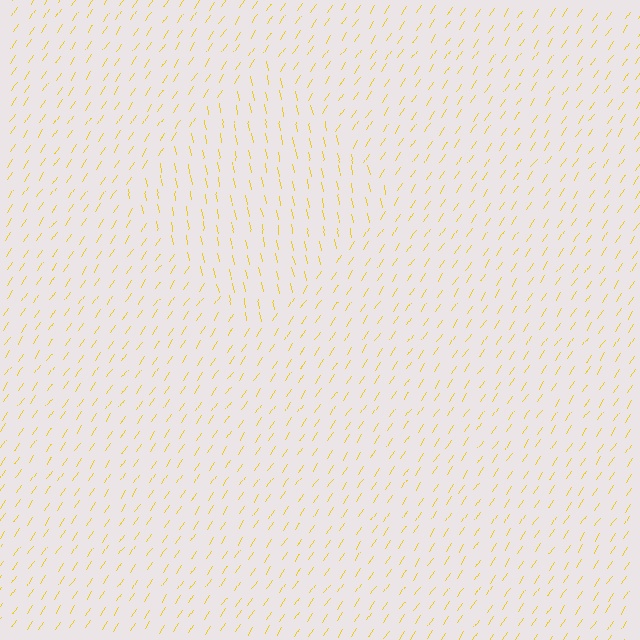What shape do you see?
I see a diamond.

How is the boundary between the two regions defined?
The boundary is defined purely by a change in line orientation (approximately 45 degrees difference). All lines are the same color and thickness.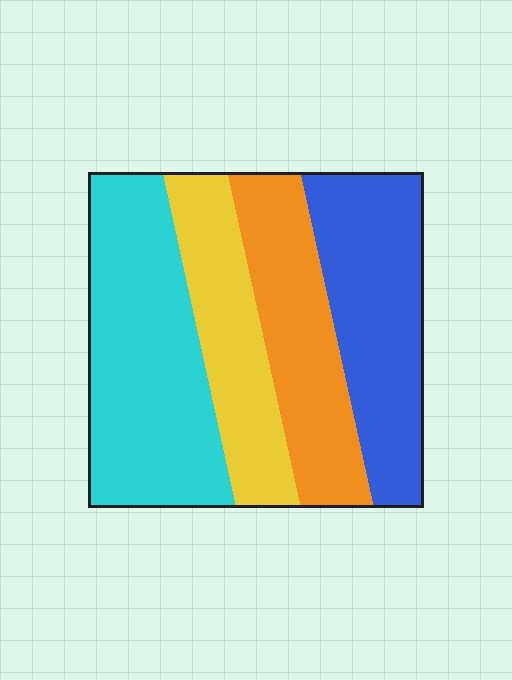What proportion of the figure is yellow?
Yellow covers 19% of the figure.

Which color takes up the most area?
Cyan, at roughly 35%.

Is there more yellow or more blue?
Blue.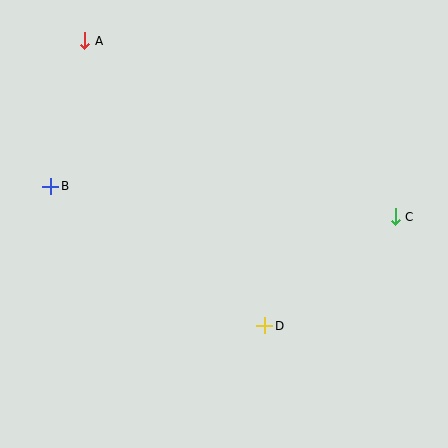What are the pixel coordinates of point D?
Point D is at (265, 326).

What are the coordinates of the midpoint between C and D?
The midpoint between C and D is at (330, 271).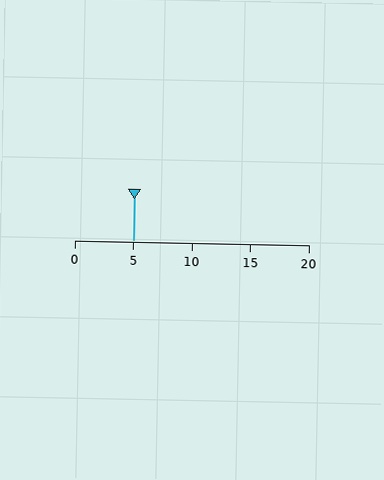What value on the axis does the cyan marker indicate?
The marker indicates approximately 5.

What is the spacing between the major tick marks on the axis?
The major ticks are spaced 5 apart.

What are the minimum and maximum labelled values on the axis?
The axis runs from 0 to 20.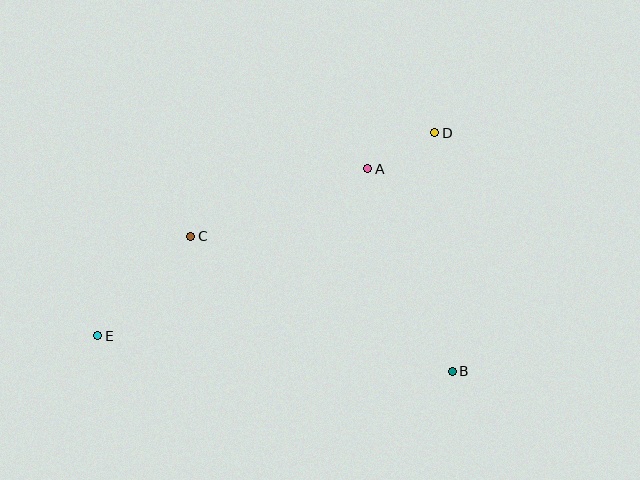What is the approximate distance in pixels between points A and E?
The distance between A and E is approximately 318 pixels.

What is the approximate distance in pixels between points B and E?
The distance between B and E is approximately 356 pixels.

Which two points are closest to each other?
Points A and D are closest to each other.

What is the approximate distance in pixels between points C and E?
The distance between C and E is approximately 136 pixels.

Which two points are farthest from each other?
Points D and E are farthest from each other.